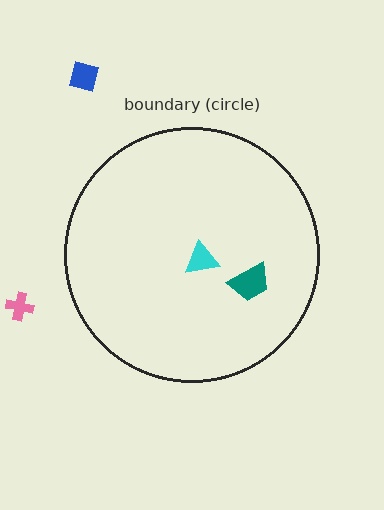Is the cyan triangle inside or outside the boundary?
Inside.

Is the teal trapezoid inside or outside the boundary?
Inside.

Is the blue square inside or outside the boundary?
Outside.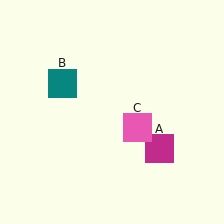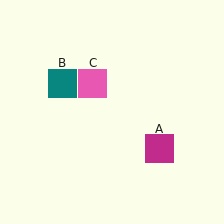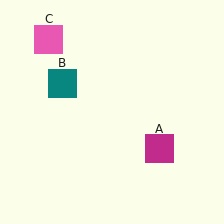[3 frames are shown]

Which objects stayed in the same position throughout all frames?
Magenta square (object A) and teal square (object B) remained stationary.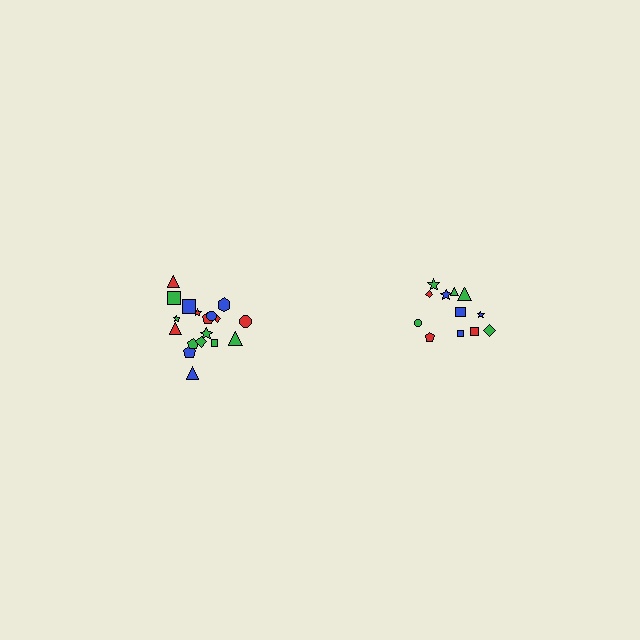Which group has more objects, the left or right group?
The left group.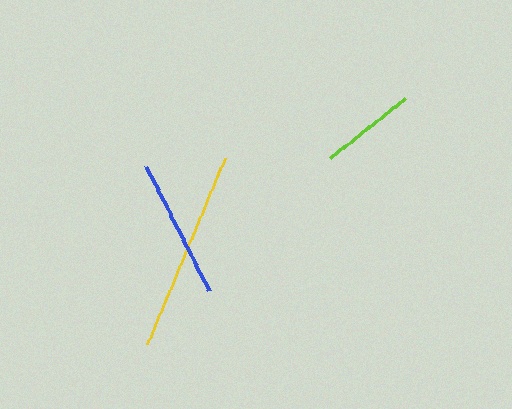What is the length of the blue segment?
The blue segment is approximately 140 pixels long.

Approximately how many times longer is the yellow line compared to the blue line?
The yellow line is approximately 1.4 times the length of the blue line.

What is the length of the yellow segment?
The yellow segment is approximately 202 pixels long.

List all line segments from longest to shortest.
From longest to shortest: yellow, blue, lime.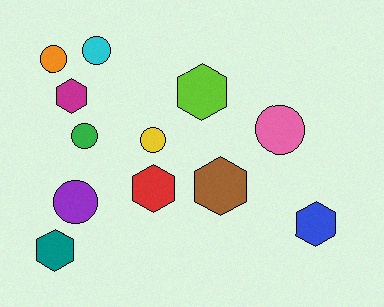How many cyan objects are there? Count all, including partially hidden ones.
There is 1 cyan object.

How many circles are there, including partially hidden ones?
There are 6 circles.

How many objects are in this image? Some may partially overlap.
There are 12 objects.